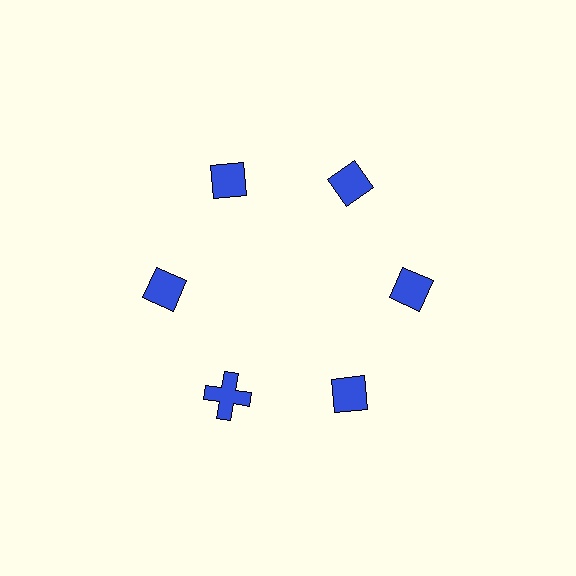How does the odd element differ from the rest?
It has a different shape: cross instead of diamond.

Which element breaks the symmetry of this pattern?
The blue cross at roughly the 7 o'clock position breaks the symmetry. All other shapes are blue diamonds.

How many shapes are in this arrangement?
There are 6 shapes arranged in a ring pattern.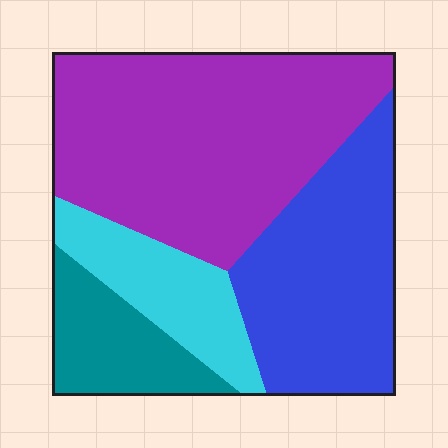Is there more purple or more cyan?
Purple.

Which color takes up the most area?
Purple, at roughly 45%.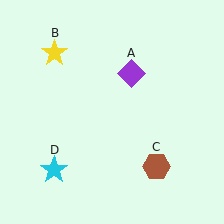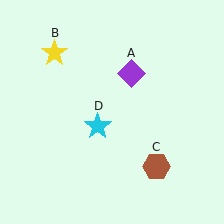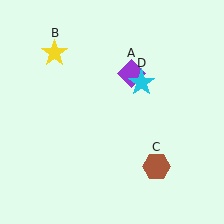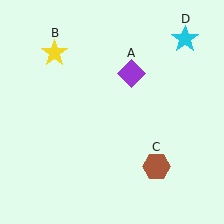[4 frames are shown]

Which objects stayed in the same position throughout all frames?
Purple diamond (object A) and yellow star (object B) and brown hexagon (object C) remained stationary.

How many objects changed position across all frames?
1 object changed position: cyan star (object D).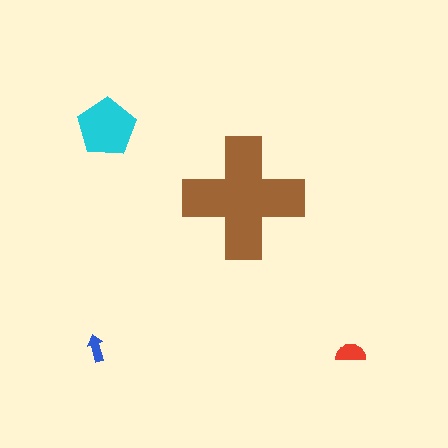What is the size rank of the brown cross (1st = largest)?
1st.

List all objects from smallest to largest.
The blue arrow, the red semicircle, the cyan pentagon, the brown cross.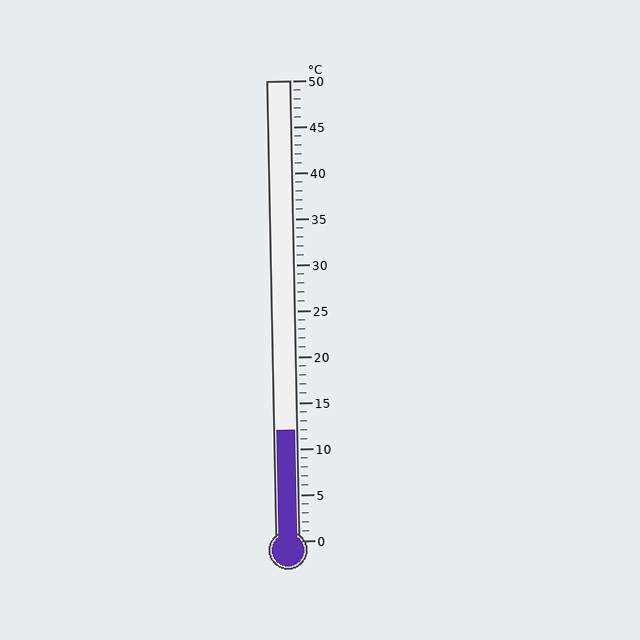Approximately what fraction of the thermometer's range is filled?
The thermometer is filled to approximately 25% of its range.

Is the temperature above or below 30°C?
The temperature is below 30°C.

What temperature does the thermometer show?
The thermometer shows approximately 12°C.